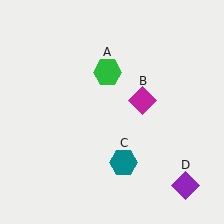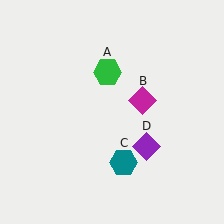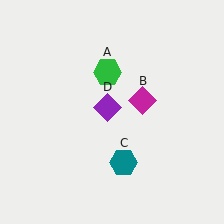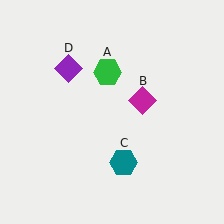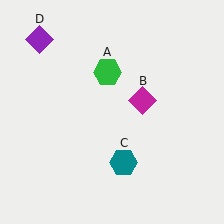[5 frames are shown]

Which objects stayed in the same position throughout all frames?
Green hexagon (object A) and magenta diamond (object B) and teal hexagon (object C) remained stationary.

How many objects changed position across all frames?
1 object changed position: purple diamond (object D).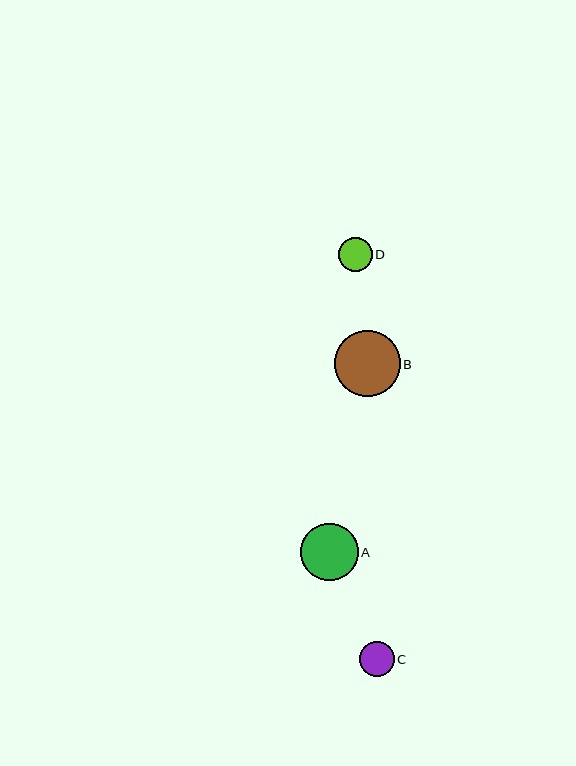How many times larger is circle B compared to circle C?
Circle B is approximately 1.9 times the size of circle C.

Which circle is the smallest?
Circle D is the smallest with a size of approximately 34 pixels.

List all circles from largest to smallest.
From largest to smallest: B, A, C, D.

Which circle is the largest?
Circle B is the largest with a size of approximately 66 pixels.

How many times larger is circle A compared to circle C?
Circle A is approximately 1.7 times the size of circle C.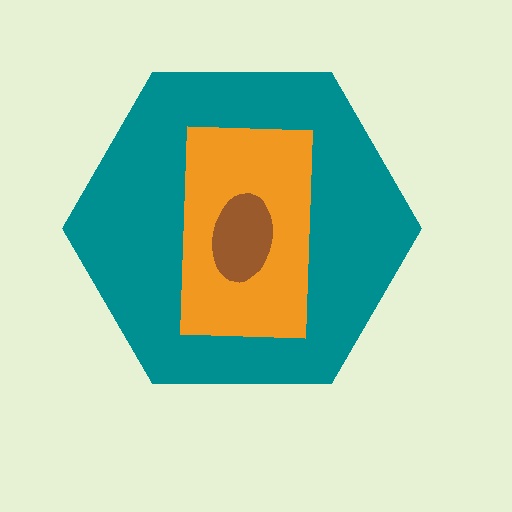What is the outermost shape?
The teal hexagon.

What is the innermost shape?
The brown ellipse.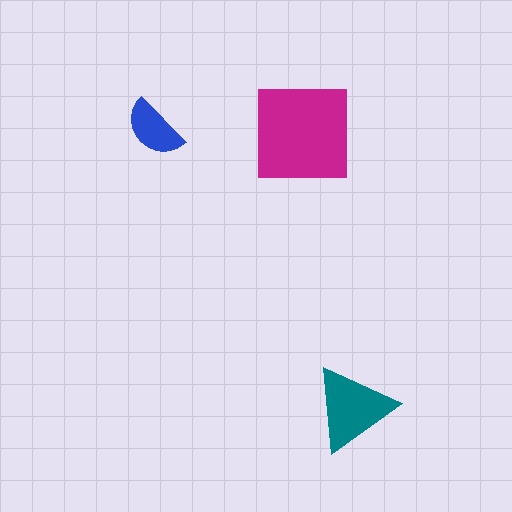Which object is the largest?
The magenta square.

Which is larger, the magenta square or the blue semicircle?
The magenta square.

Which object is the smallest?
The blue semicircle.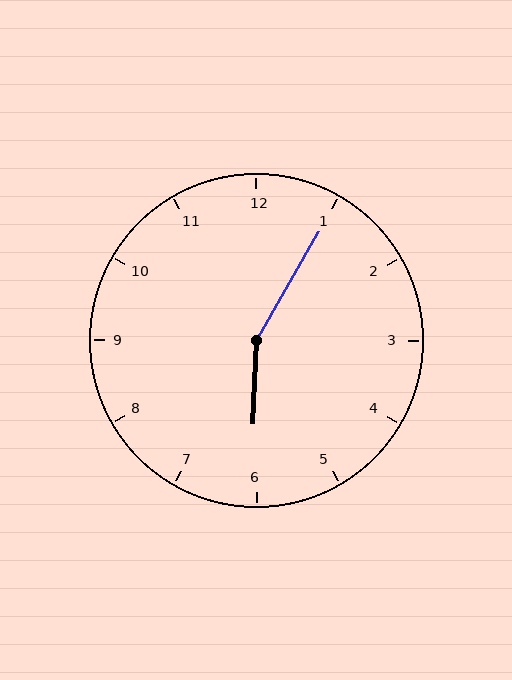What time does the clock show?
6:05.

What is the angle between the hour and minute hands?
Approximately 152 degrees.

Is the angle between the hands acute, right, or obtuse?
It is obtuse.